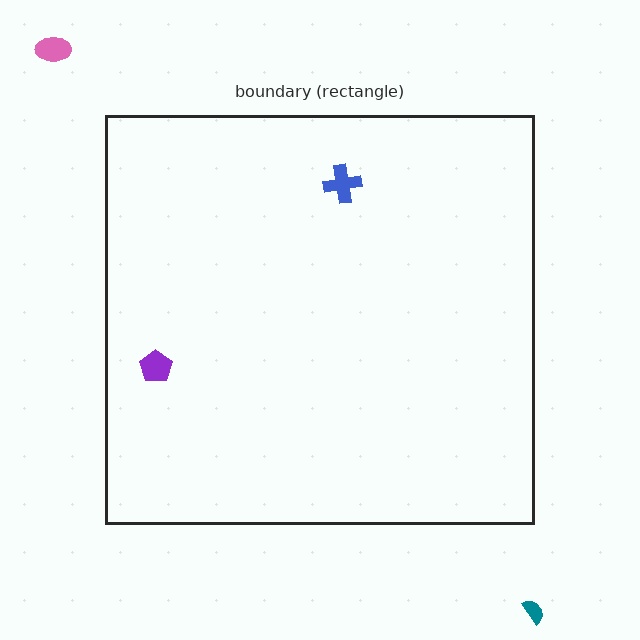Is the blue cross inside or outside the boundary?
Inside.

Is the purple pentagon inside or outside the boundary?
Inside.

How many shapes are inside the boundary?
2 inside, 2 outside.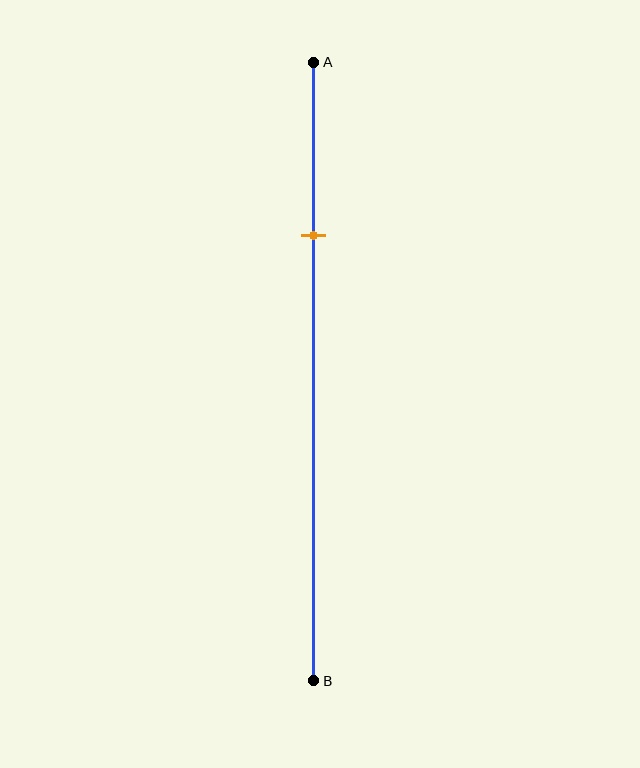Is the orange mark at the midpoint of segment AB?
No, the mark is at about 30% from A, not at the 50% midpoint.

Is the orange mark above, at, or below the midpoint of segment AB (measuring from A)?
The orange mark is above the midpoint of segment AB.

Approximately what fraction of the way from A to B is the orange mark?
The orange mark is approximately 30% of the way from A to B.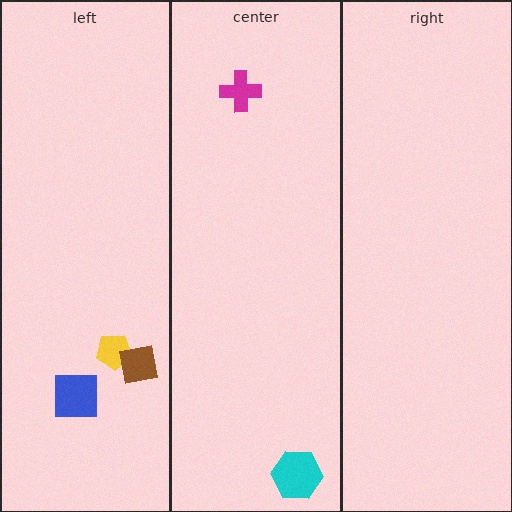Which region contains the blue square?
The left region.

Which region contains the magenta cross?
The center region.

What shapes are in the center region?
The magenta cross, the cyan hexagon.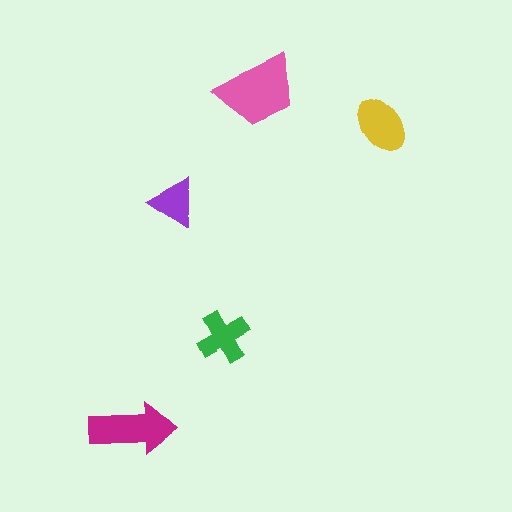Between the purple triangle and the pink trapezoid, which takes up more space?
The pink trapezoid.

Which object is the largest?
The pink trapezoid.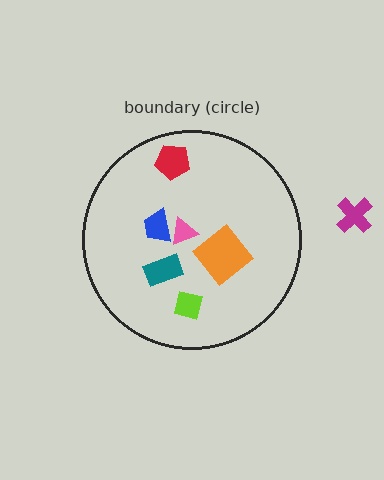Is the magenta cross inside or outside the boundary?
Outside.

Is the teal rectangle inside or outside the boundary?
Inside.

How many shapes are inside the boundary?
6 inside, 1 outside.